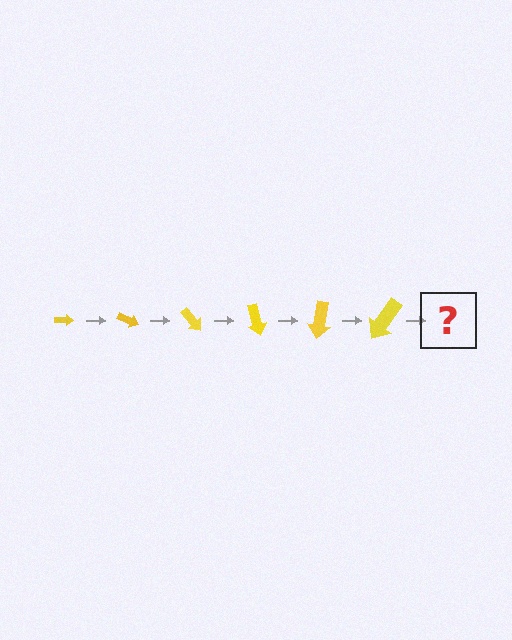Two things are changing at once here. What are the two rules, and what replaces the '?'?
The two rules are that the arrow grows larger each step and it rotates 25 degrees each step. The '?' should be an arrow, larger than the previous one and rotated 150 degrees from the start.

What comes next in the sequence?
The next element should be an arrow, larger than the previous one and rotated 150 degrees from the start.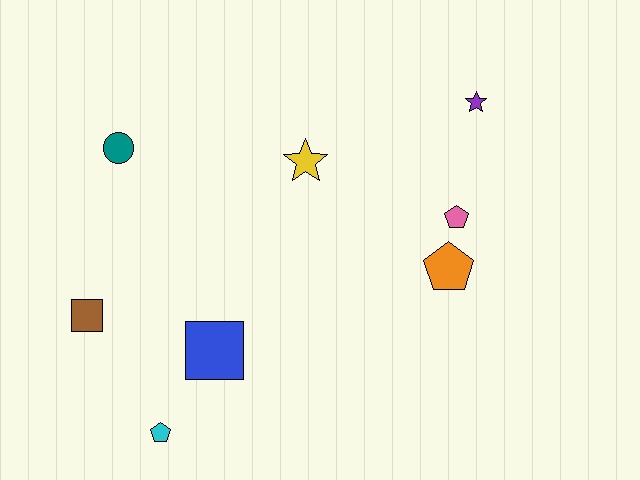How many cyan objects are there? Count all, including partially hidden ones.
There is 1 cyan object.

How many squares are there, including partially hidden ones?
There are 2 squares.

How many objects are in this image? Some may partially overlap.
There are 8 objects.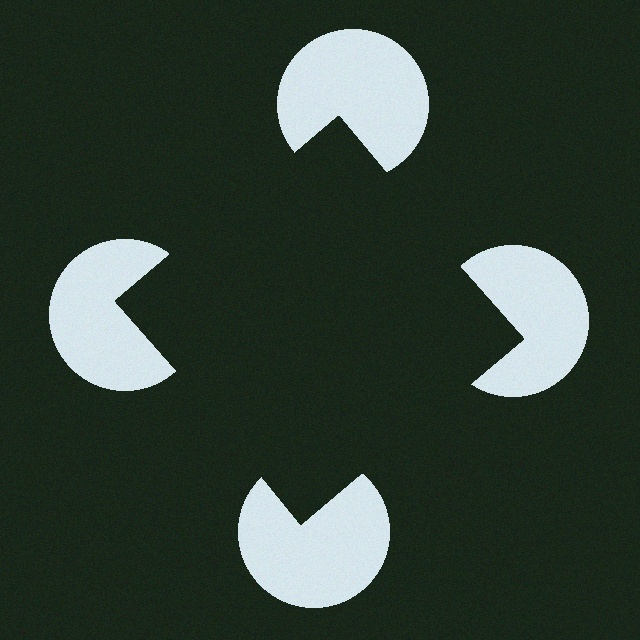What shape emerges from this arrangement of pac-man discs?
An illusory square — its edges are inferred from the aligned wedge cuts in the pac-man discs, not physically drawn.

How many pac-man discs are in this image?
There are 4 — one at each vertex of the illusory square.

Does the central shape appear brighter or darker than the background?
It typically appears slightly darker than the background, even though no actual brightness change is drawn.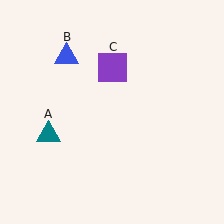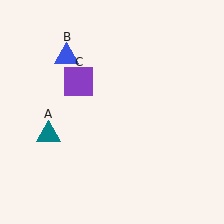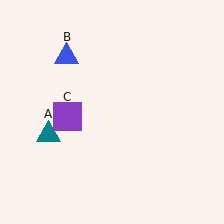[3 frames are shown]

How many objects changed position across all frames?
1 object changed position: purple square (object C).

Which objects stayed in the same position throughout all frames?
Teal triangle (object A) and blue triangle (object B) remained stationary.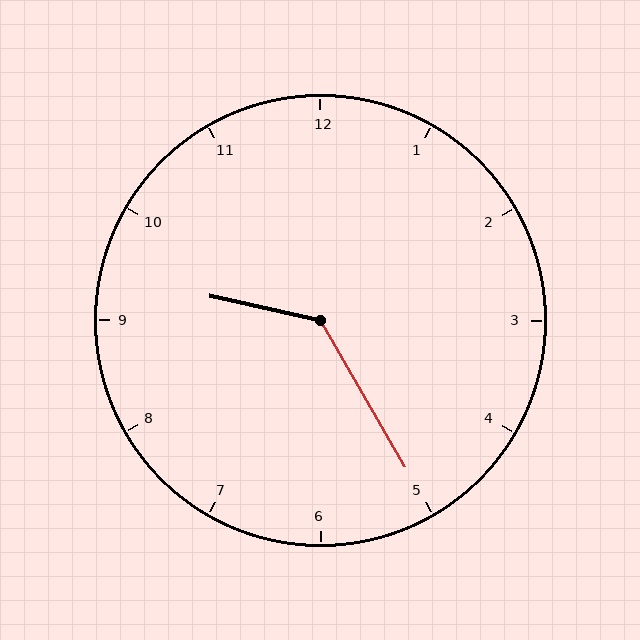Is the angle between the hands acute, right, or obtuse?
It is obtuse.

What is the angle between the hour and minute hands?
Approximately 132 degrees.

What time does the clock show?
9:25.